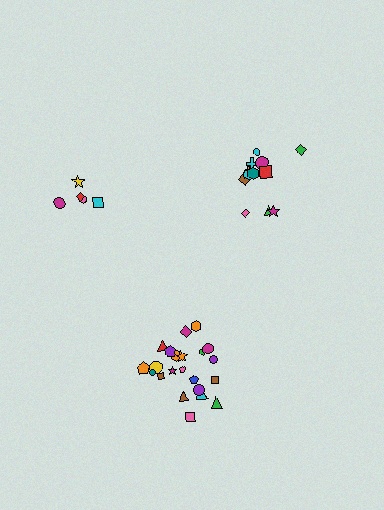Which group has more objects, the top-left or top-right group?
The top-right group.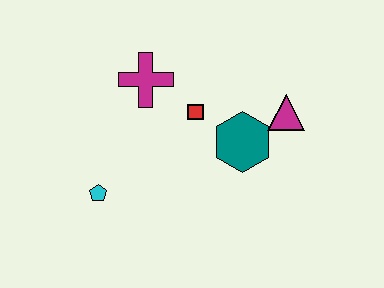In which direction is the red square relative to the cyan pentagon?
The red square is to the right of the cyan pentagon.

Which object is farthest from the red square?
The cyan pentagon is farthest from the red square.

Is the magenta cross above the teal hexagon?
Yes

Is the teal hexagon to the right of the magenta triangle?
No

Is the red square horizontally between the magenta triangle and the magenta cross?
Yes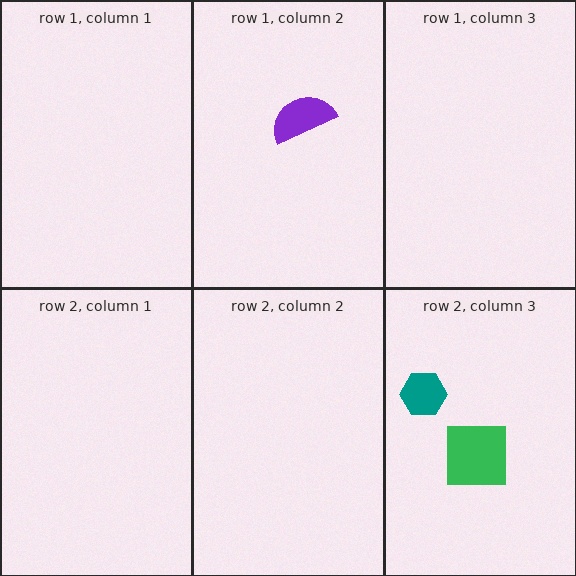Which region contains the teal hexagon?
The row 2, column 3 region.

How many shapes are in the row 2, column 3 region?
2.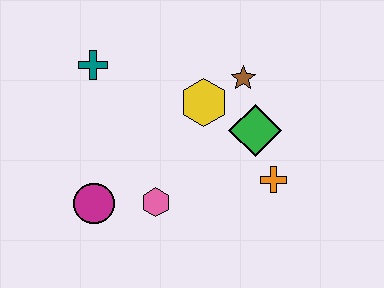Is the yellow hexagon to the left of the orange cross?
Yes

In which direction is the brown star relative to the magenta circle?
The brown star is to the right of the magenta circle.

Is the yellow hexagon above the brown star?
No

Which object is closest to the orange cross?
The green diamond is closest to the orange cross.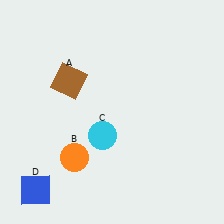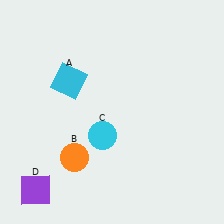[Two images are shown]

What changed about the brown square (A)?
In Image 1, A is brown. In Image 2, it changed to cyan.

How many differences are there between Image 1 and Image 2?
There are 2 differences between the two images.